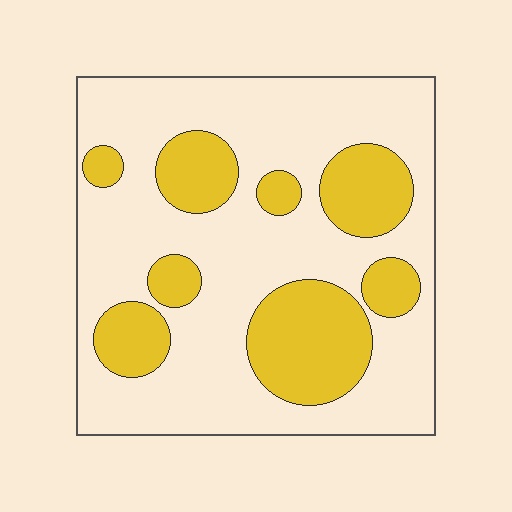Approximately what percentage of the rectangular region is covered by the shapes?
Approximately 30%.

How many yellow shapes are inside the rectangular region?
8.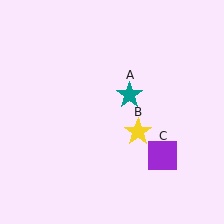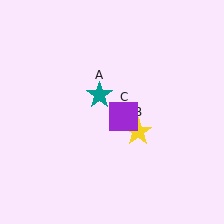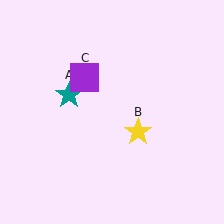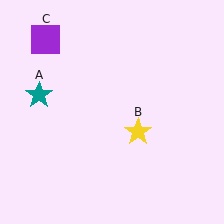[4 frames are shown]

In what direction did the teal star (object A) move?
The teal star (object A) moved left.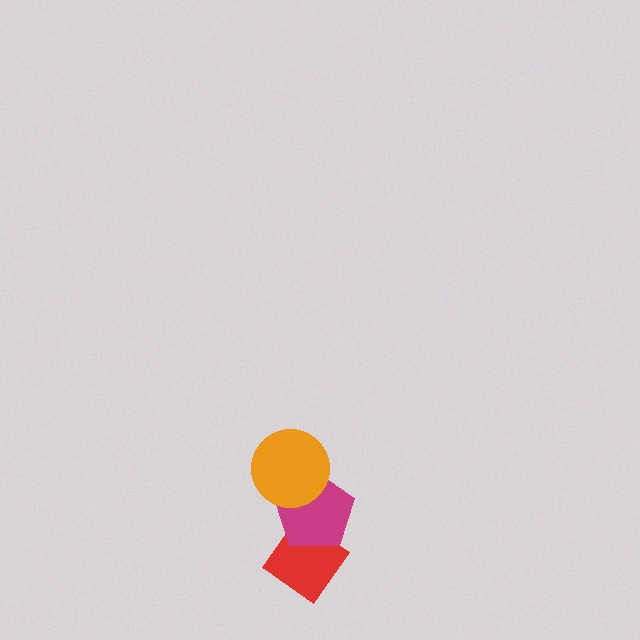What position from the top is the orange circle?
The orange circle is 1st from the top.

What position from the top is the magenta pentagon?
The magenta pentagon is 2nd from the top.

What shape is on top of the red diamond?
The magenta pentagon is on top of the red diamond.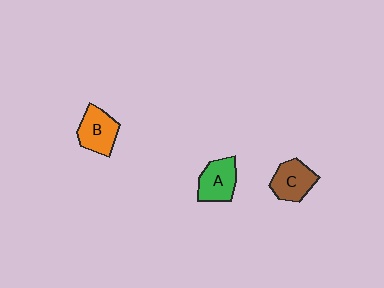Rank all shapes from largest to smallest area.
From largest to smallest: B (orange), C (brown), A (green).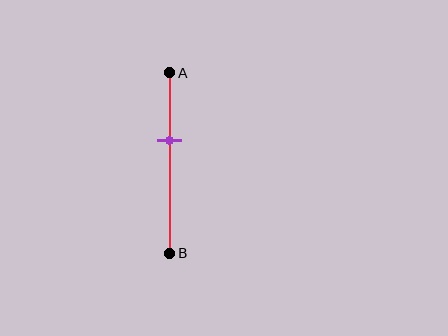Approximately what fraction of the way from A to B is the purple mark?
The purple mark is approximately 35% of the way from A to B.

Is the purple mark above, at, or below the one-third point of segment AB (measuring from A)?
The purple mark is below the one-third point of segment AB.